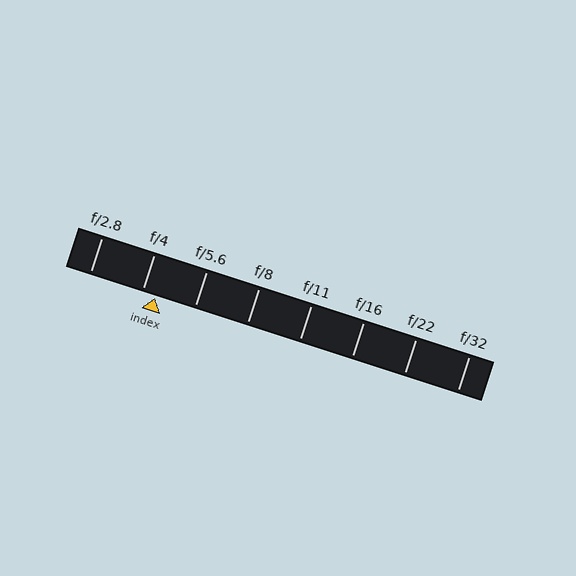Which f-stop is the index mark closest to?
The index mark is closest to f/4.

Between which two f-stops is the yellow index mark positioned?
The index mark is between f/4 and f/5.6.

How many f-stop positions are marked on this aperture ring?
There are 8 f-stop positions marked.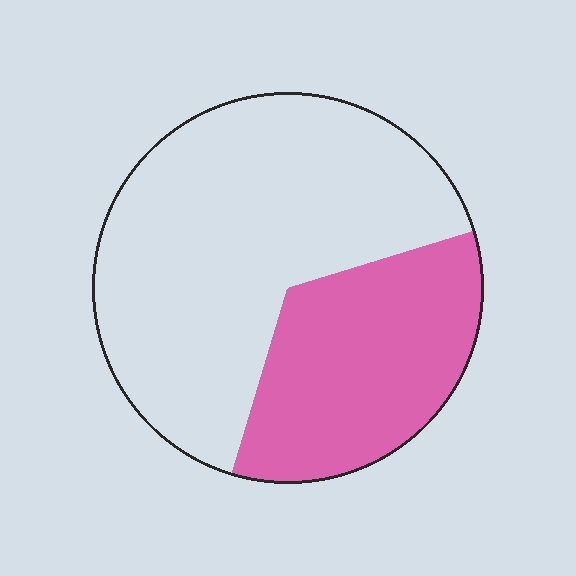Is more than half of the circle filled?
No.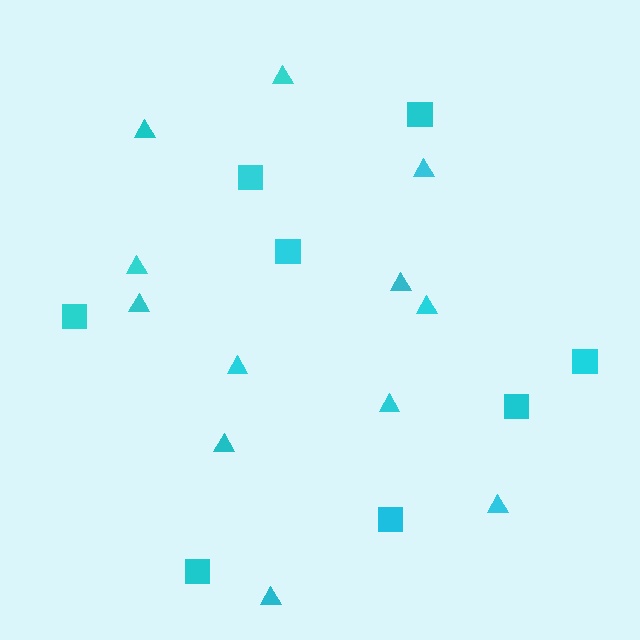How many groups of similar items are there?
There are 2 groups: one group of triangles (12) and one group of squares (8).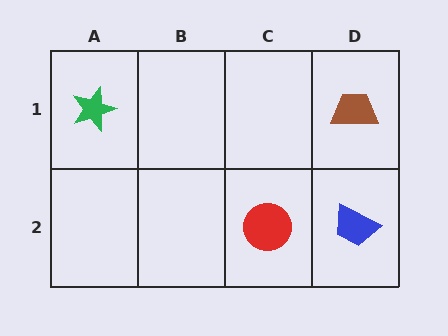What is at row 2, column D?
A blue trapezoid.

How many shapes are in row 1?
2 shapes.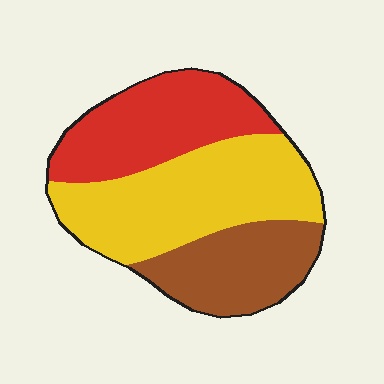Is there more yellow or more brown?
Yellow.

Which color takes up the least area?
Brown, at roughly 25%.